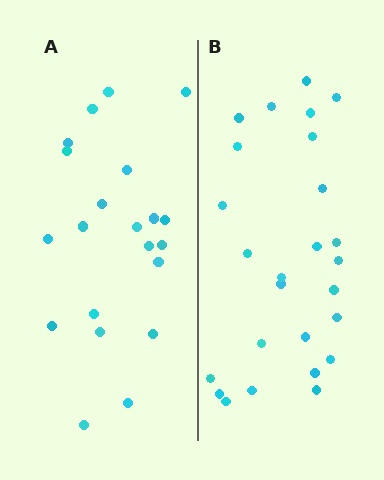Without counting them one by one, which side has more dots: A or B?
Region B (the right region) has more dots.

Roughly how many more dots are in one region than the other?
Region B has about 5 more dots than region A.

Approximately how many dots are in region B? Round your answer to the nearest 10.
About 30 dots. (The exact count is 26, which rounds to 30.)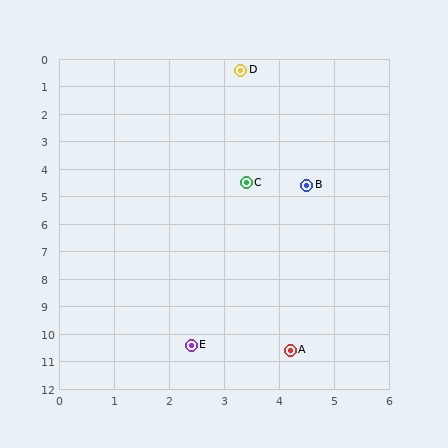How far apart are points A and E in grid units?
Points A and E are about 1.8 grid units apart.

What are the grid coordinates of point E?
Point E is at approximately (2.4, 10.4).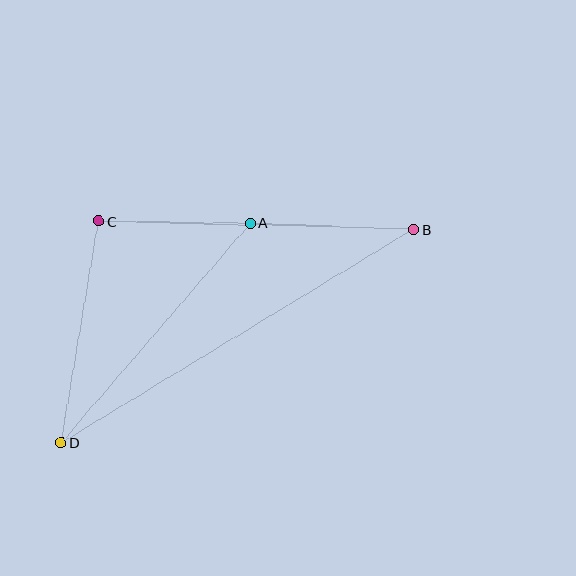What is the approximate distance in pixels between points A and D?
The distance between A and D is approximately 290 pixels.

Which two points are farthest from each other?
Points B and D are farthest from each other.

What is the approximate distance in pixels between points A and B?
The distance between A and B is approximately 163 pixels.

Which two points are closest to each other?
Points A and C are closest to each other.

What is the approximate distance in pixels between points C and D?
The distance between C and D is approximately 224 pixels.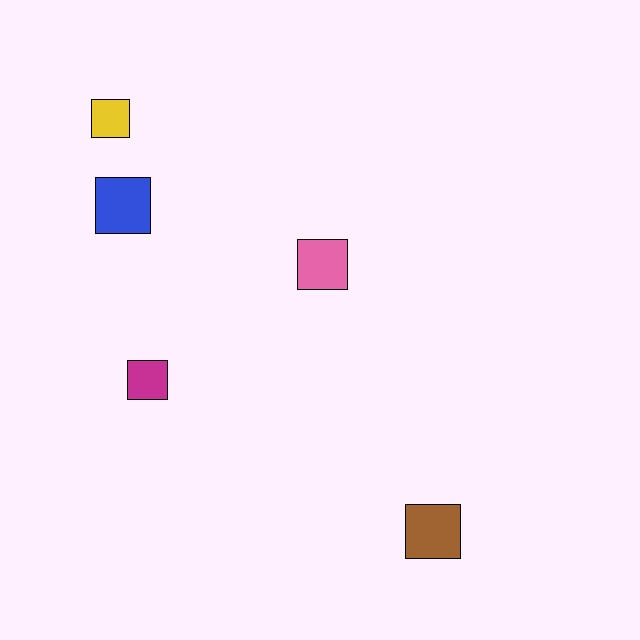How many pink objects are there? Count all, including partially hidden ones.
There is 1 pink object.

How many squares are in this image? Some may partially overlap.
There are 5 squares.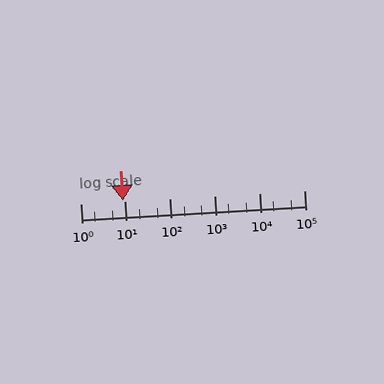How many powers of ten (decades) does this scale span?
The scale spans 5 decades, from 1 to 100000.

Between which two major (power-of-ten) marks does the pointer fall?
The pointer is between 1 and 10.